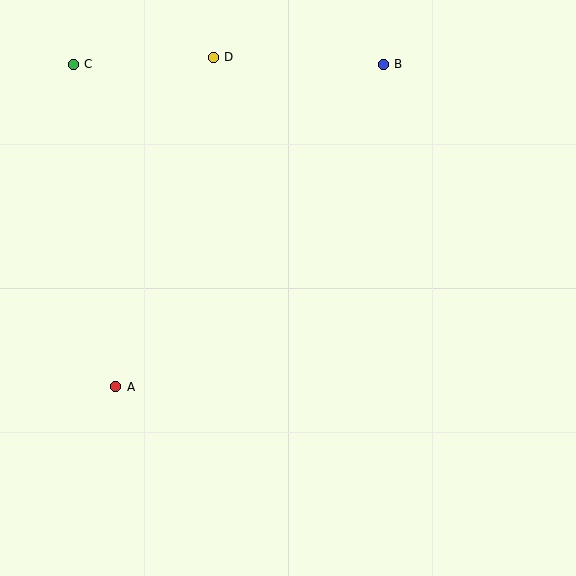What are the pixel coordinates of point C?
Point C is at (73, 64).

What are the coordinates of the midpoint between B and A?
The midpoint between B and A is at (250, 225).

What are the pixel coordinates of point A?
Point A is at (116, 387).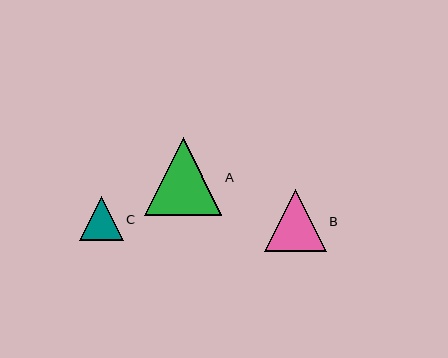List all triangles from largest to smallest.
From largest to smallest: A, B, C.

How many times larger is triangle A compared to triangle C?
Triangle A is approximately 1.8 times the size of triangle C.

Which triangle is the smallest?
Triangle C is the smallest with a size of approximately 44 pixels.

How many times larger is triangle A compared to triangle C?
Triangle A is approximately 1.8 times the size of triangle C.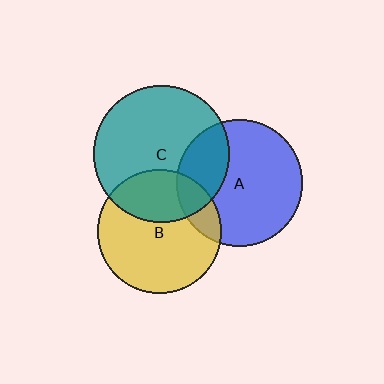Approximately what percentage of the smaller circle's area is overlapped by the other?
Approximately 15%.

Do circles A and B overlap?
Yes.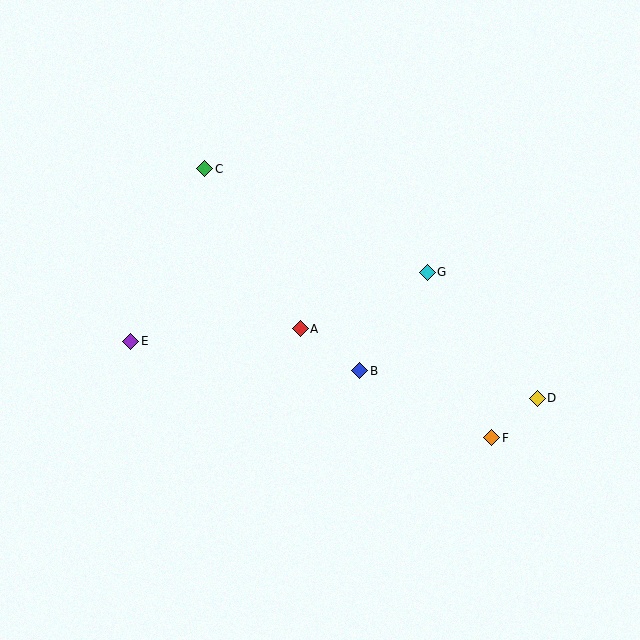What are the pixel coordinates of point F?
Point F is at (492, 438).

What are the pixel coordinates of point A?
Point A is at (300, 329).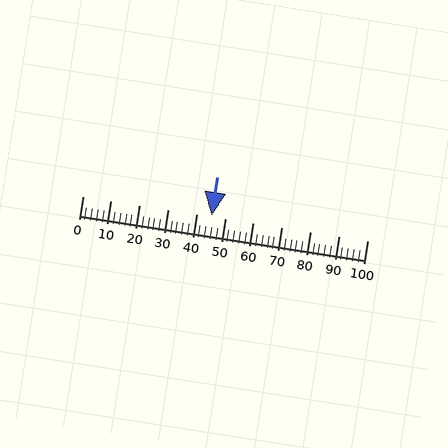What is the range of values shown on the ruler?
The ruler shows values from 0 to 100.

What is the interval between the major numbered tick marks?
The major tick marks are spaced 10 units apart.